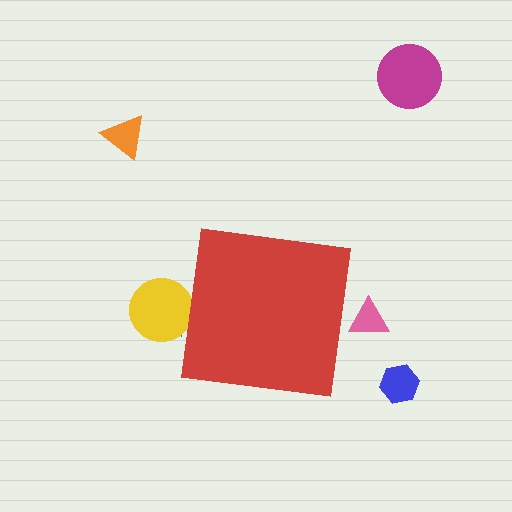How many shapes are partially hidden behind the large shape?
3 shapes are partially hidden.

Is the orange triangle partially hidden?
No, the orange triangle is fully visible.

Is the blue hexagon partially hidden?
No, the blue hexagon is fully visible.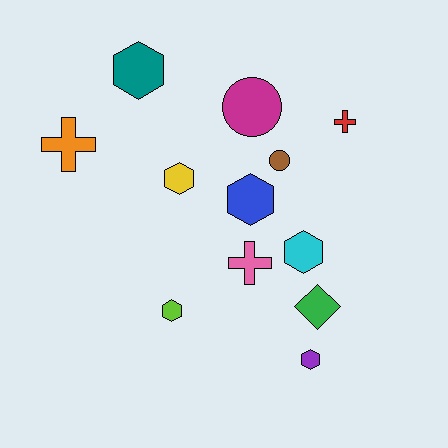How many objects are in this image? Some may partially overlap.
There are 12 objects.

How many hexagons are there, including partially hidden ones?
There are 6 hexagons.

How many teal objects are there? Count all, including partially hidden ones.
There is 1 teal object.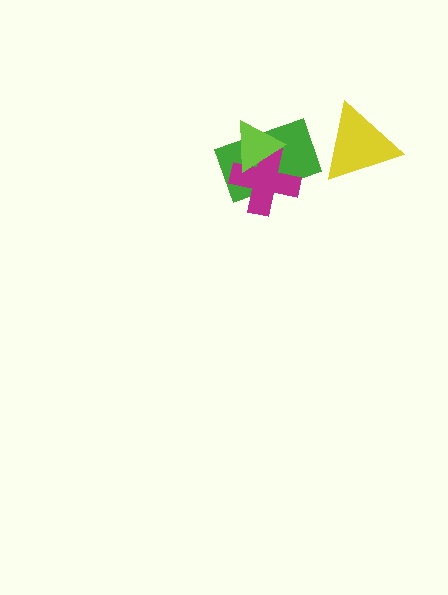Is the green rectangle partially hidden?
Yes, it is partially covered by another shape.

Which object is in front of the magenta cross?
The lime triangle is in front of the magenta cross.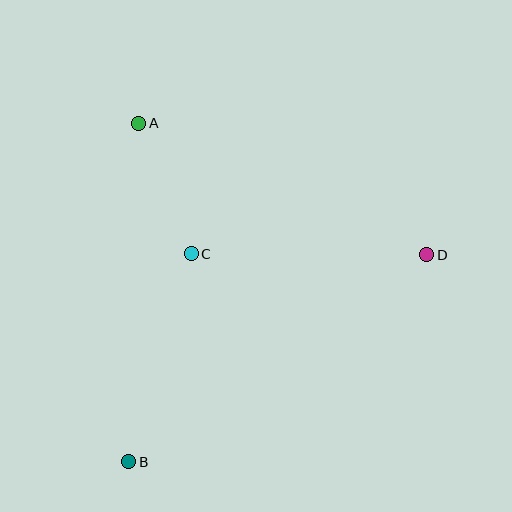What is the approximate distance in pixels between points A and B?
The distance between A and B is approximately 339 pixels.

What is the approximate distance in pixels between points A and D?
The distance between A and D is approximately 317 pixels.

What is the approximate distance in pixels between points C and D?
The distance between C and D is approximately 236 pixels.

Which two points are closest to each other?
Points A and C are closest to each other.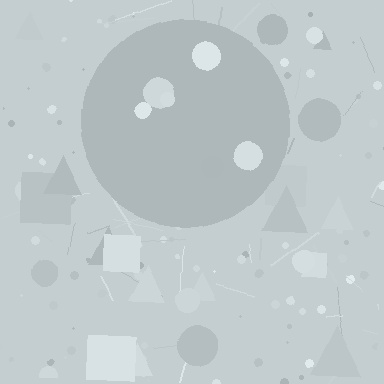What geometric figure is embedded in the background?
A circle is embedded in the background.